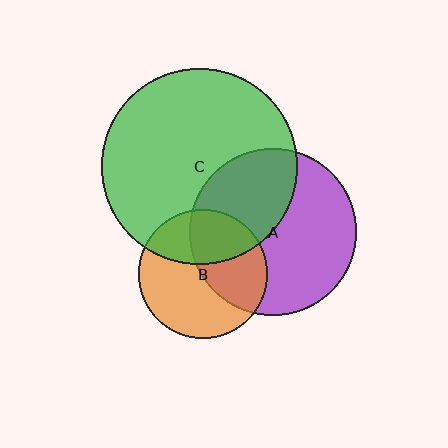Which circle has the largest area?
Circle C (green).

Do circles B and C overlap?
Yes.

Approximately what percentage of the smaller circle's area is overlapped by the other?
Approximately 35%.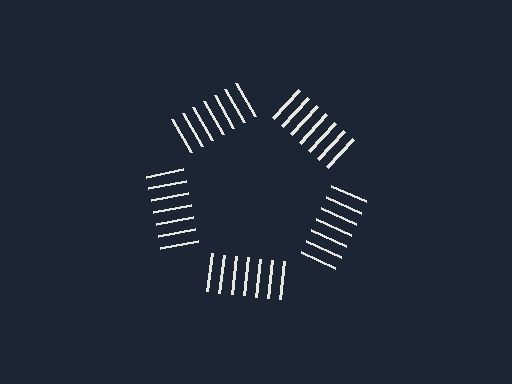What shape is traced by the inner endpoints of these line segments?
An illusory pentagon — the line segments terminate on its edges but no continuous stroke is drawn.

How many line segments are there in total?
35 — 7 along each of the 5 edges.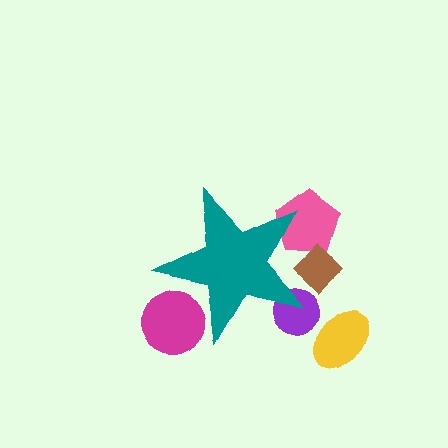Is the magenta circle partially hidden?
Yes, the magenta circle is partially hidden behind the teal star.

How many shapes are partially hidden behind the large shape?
4 shapes are partially hidden.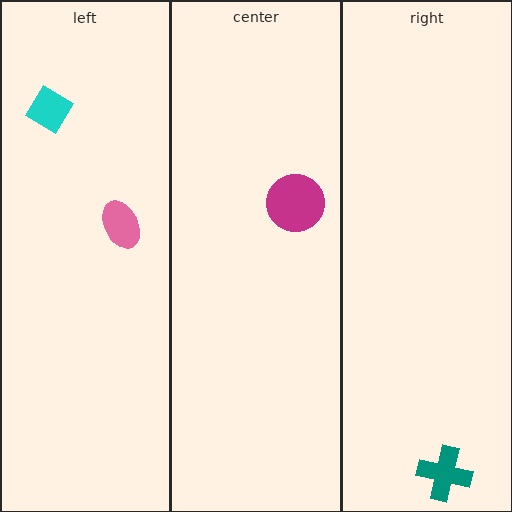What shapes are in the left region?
The cyan diamond, the pink ellipse.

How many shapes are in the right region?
1.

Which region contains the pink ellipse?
The left region.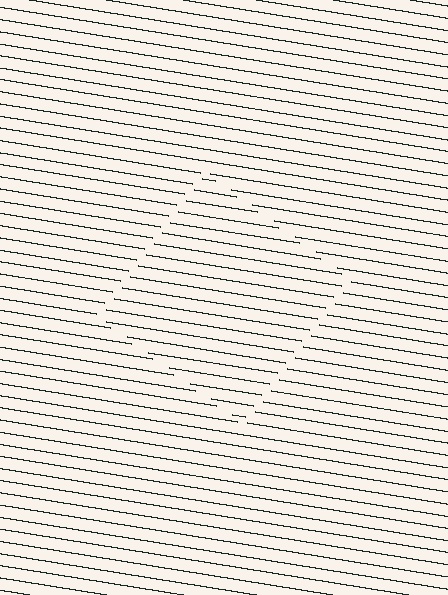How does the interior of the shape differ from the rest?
The interior of the shape contains the same grating, shifted by half a period — the contour is defined by the phase discontinuity where line-ends from the inner and outer gratings abut.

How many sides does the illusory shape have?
4 sides — the line-ends trace a square.